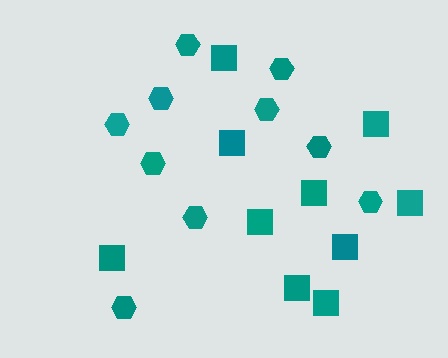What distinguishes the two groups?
There are 2 groups: one group of hexagons (10) and one group of squares (10).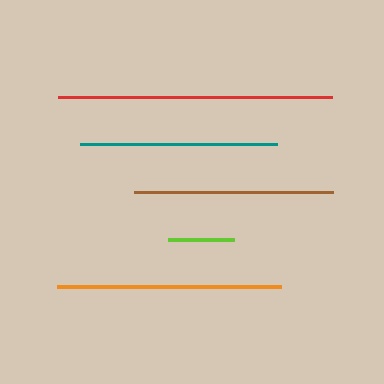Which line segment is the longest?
The red line is the longest at approximately 274 pixels.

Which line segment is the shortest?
The lime line is the shortest at approximately 67 pixels.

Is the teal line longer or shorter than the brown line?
The brown line is longer than the teal line.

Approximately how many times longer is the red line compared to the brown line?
The red line is approximately 1.4 times the length of the brown line.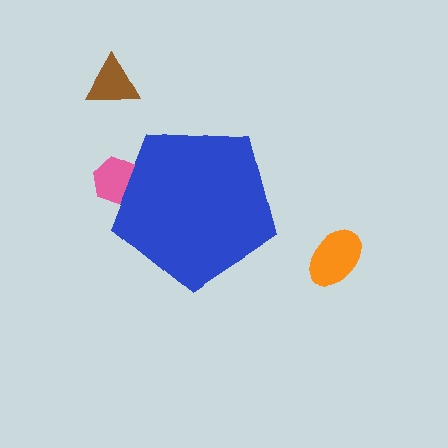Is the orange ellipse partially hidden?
No, the orange ellipse is fully visible.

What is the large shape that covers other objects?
A blue pentagon.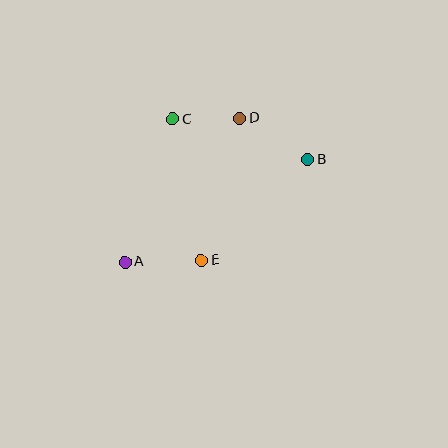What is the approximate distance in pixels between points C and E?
The distance between C and E is approximately 144 pixels.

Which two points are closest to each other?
Points C and D are closest to each other.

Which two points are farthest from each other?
Points A and B are farthest from each other.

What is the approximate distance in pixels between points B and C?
The distance between B and C is approximately 141 pixels.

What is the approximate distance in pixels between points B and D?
The distance between B and D is approximately 80 pixels.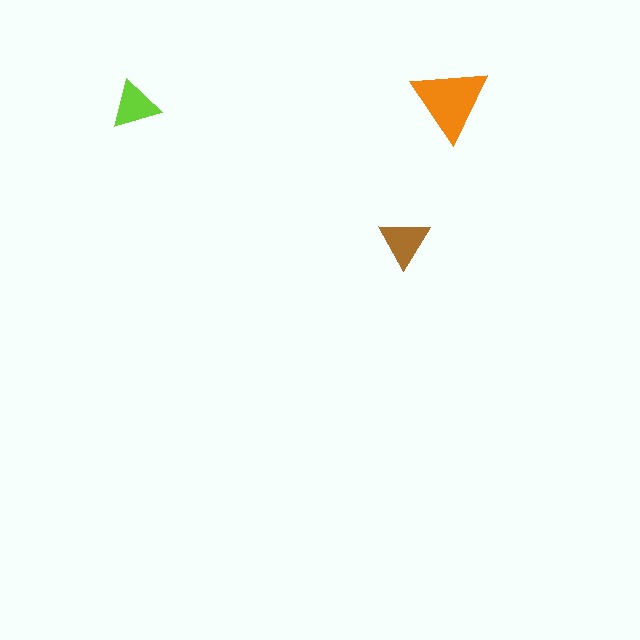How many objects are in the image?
There are 3 objects in the image.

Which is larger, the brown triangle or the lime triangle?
The brown one.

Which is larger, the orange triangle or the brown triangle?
The orange one.